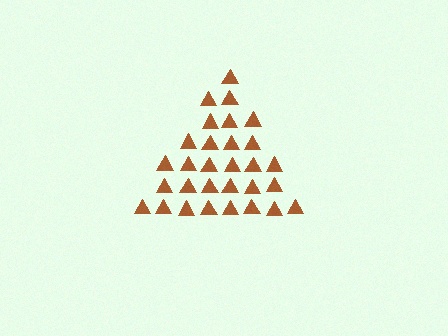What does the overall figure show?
The overall figure shows a triangle.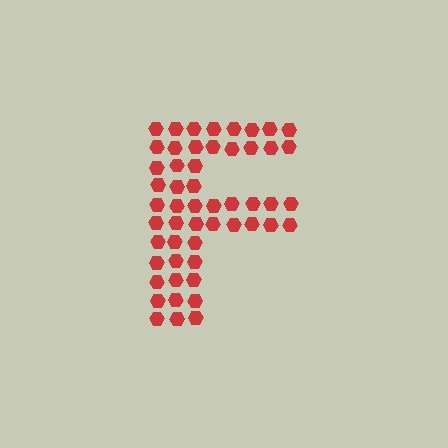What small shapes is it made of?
It is made of small hexagons.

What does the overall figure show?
The overall figure shows the letter F.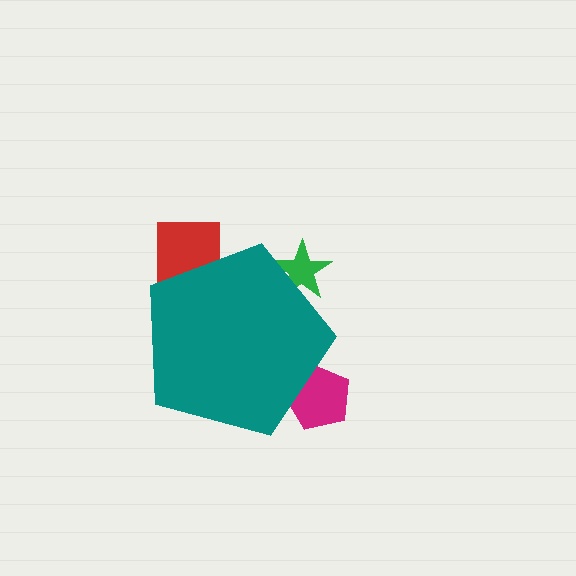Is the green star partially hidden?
Yes, the green star is partially hidden behind the teal pentagon.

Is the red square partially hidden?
Yes, the red square is partially hidden behind the teal pentagon.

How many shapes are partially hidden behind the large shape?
3 shapes are partially hidden.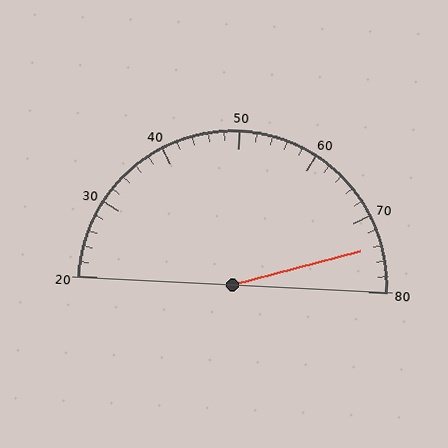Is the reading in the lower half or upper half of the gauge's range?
The reading is in the upper half of the range (20 to 80).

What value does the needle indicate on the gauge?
The needle indicates approximately 74.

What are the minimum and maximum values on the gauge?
The gauge ranges from 20 to 80.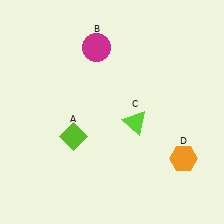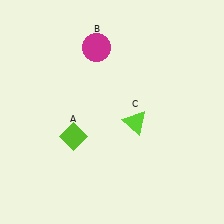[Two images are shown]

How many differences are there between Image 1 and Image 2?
There is 1 difference between the two images.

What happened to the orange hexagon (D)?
The orange hexagon (D) was removed in Image 2. It was in the bottom-right area of Image 1.